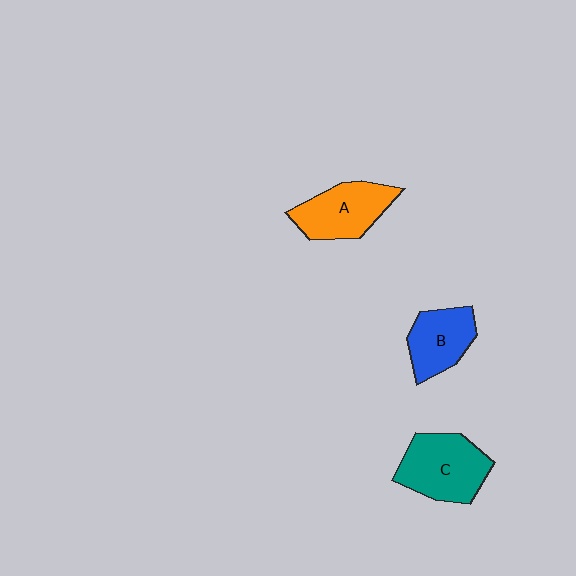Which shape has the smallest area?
Shape B (blue).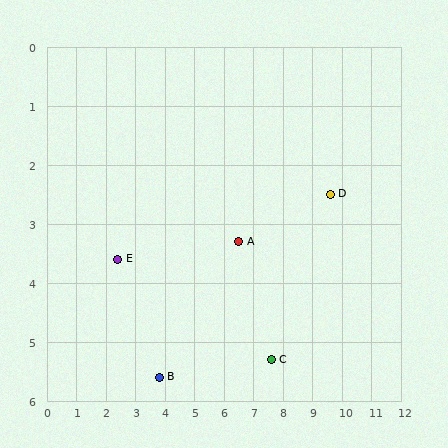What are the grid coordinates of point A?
Point A is at approximately (6.5, 3.3).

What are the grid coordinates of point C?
Point C is at approximately (7.6, 5.3).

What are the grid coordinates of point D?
Point D is at approximately (9.6, 2.5).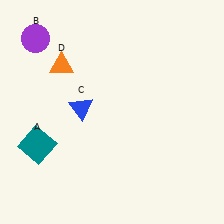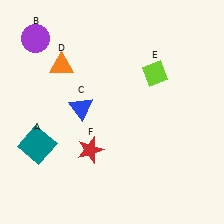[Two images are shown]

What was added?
A lime diamond (E), a red star (F) were added in Image 2.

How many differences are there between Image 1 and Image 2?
There are 2 differences between the two images.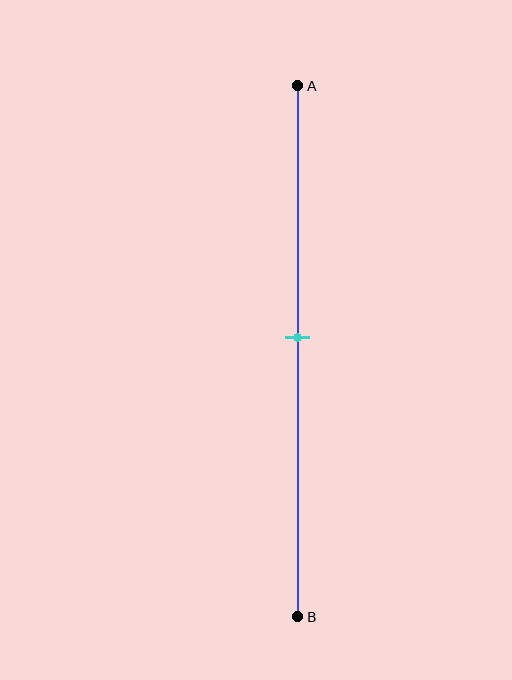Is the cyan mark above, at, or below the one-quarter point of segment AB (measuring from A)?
The cyan mark is below the one-quarter point of segment AB.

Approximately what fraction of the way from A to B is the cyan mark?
The cyan mark is approximately 45% of the way from A to B.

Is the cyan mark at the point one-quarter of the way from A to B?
No, the mark is at about 45% from A, not at the 25% one-quarter point.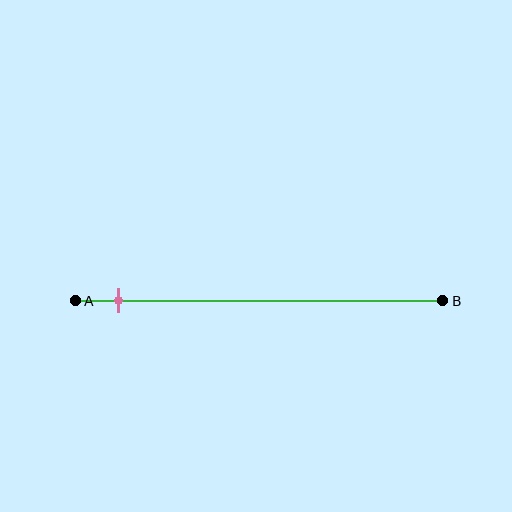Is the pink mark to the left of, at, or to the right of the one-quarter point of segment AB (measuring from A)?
The pink mark is to the left of the one-quarter point of segment AB.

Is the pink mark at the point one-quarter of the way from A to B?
No, the mark is at about 10% from A, not at the 25% one-quarter point.